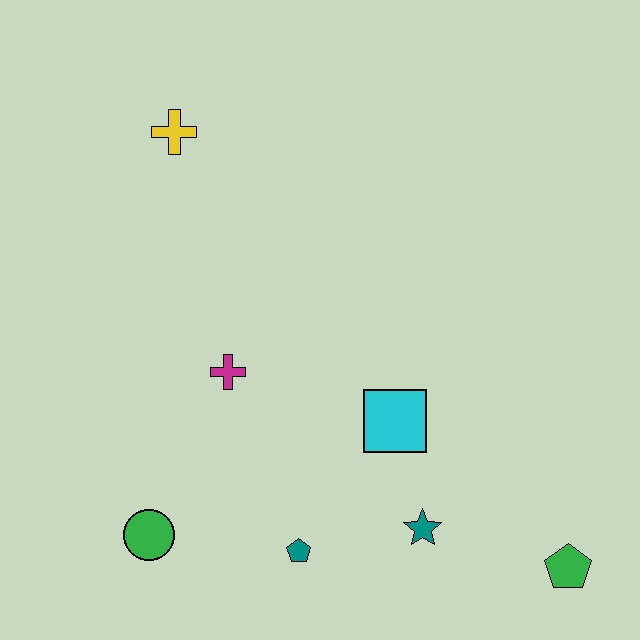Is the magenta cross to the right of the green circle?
Yes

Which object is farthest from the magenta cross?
The green pentagon is farthest from the magenta cross.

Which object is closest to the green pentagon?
The teal star is closest to the green pentagon.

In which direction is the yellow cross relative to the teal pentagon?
The yellow cross is above the teal pentagon.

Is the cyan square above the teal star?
Yes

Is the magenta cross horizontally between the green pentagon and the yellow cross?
Yes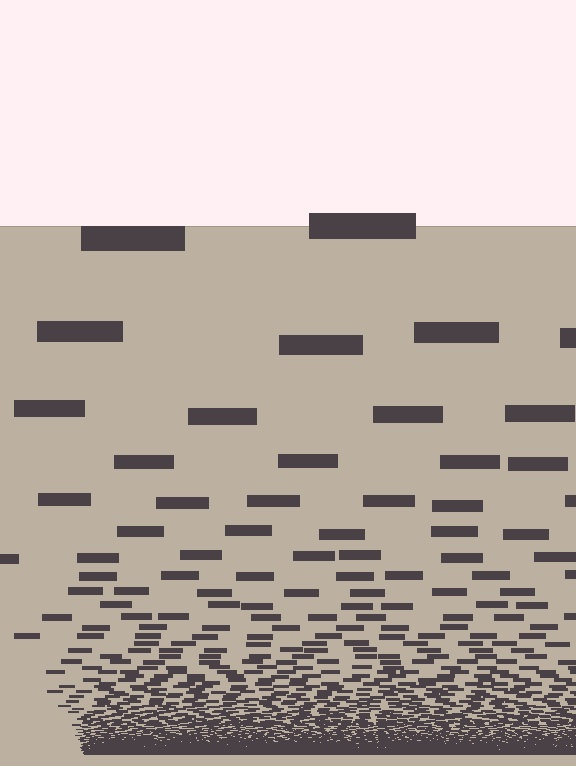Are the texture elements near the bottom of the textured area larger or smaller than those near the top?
Smaller. The gradient is inverted — elements near the bottom are smaller and denser.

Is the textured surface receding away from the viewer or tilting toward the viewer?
The surface appears to tilt toward the viewer. Texture elements get larger and sparser toward the top.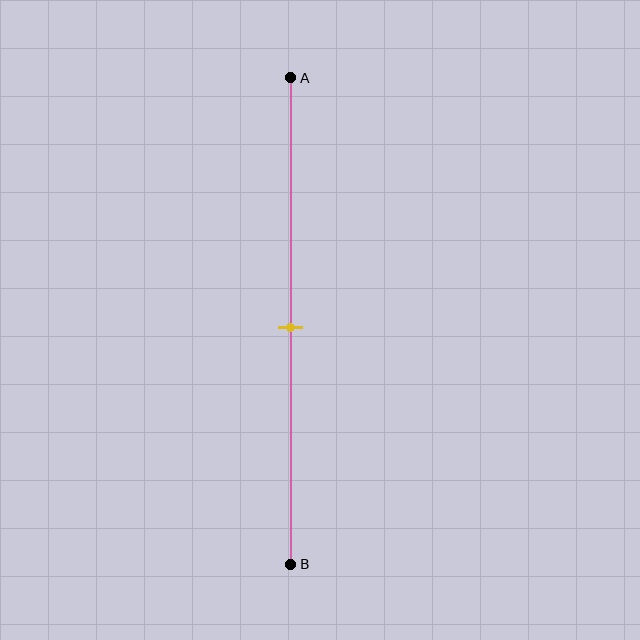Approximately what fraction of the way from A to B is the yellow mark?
The yellow mark is approximately 50% of the way from A to B.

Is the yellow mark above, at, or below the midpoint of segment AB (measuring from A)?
The yellow mark is approximately at the midpoint of segment AB.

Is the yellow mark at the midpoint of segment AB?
Yes, the mark is approximately at the midpoint.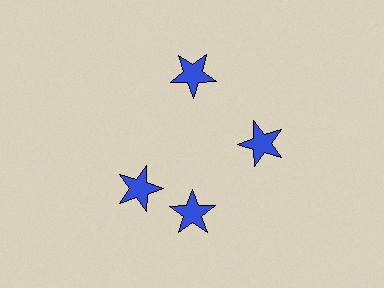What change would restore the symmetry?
The symmetry would be restored by rotating it back into even spacing with its neighbors so that all 4 stars sit at equal angles and equal distance from the center.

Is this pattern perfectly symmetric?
No. The 4 blue stars are arranged in a ring, but one element near the 9 o'clock position is rotated out of alignment along the ring, breaking the 4-fold rotational symmetry.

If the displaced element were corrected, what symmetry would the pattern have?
It would have 4-fold rotational symmetry — the pattern would map onto itself every 90 degrees.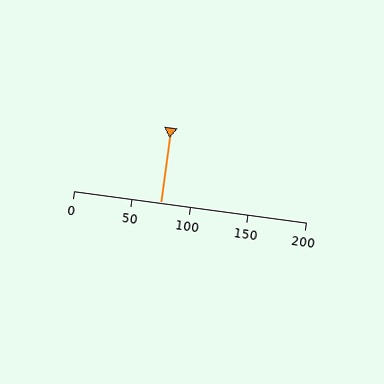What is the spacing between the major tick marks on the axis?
The major ticks are spaced 50 apart.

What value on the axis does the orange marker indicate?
The marker indicates approximately 75.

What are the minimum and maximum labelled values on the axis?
The axis runs from 0 to 200.